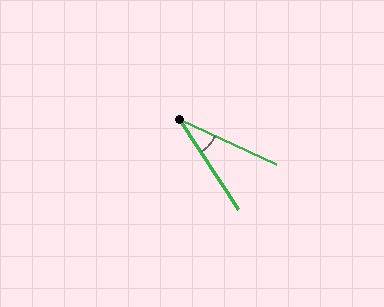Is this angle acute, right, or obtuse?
It is acute.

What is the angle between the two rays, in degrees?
Approximately 32 degrees.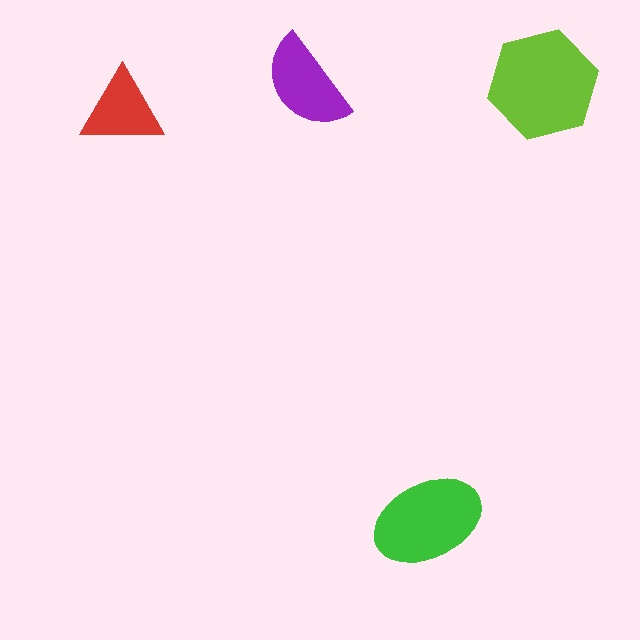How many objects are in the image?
There are 4 objects in the image.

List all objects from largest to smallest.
The lime hexagon, the green ellipse, the purple semicircle, the red triangle.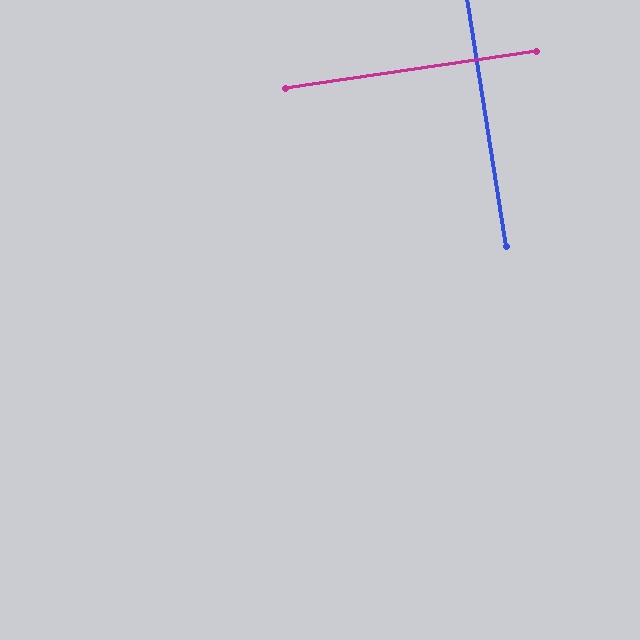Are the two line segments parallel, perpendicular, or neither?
Perpendicular — they meet at approximately 89°.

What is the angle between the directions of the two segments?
Approximately 89 degrees.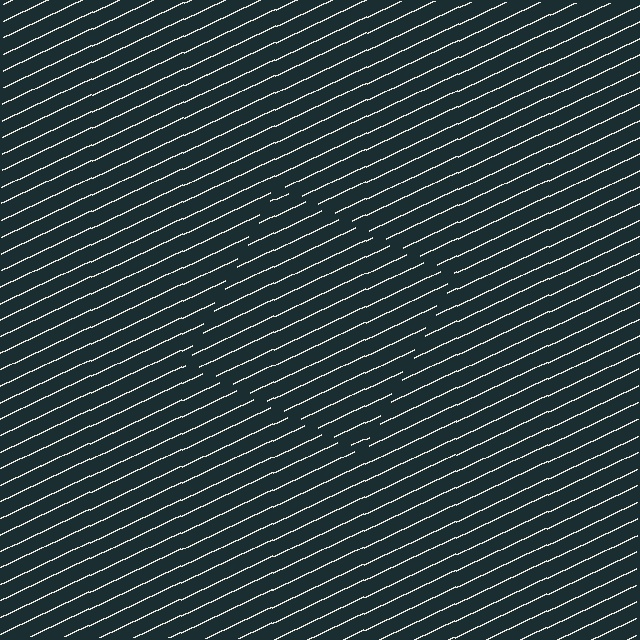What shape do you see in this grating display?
An illusory square. The interior of the shape contains the same grating, shifted by half a period — the contour is defined by the phase discontinuity where line-ends from the inner and outer gratings abut.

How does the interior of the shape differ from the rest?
The interior of the shape contains the same grating, shifted by half a period — the contour is defined by the phase discontinuity where line-ends from the inner and outer gratings abut.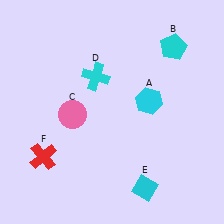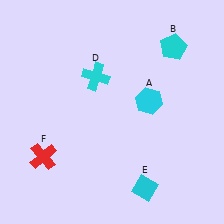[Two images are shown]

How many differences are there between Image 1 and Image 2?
There is 1 difference between the two images.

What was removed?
The pink circle (C) was removed in Image 2.